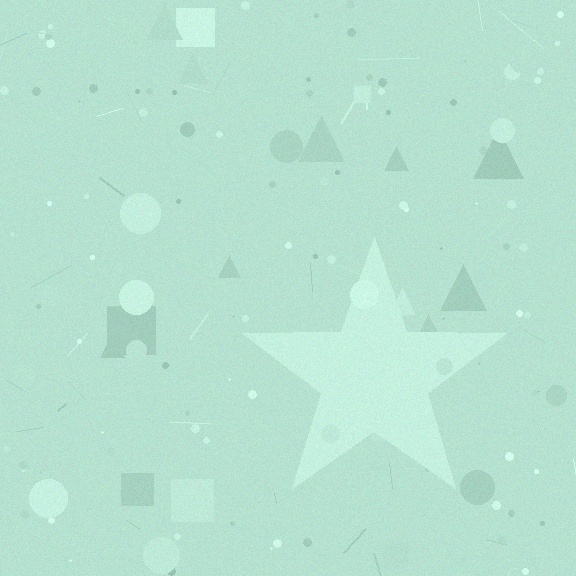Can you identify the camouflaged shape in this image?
The camouflaged shape is a star.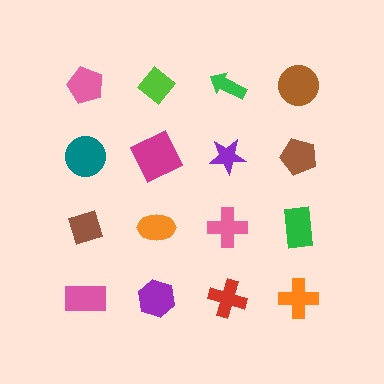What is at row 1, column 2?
A lime diamond.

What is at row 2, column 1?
A teal circle.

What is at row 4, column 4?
An orange cross.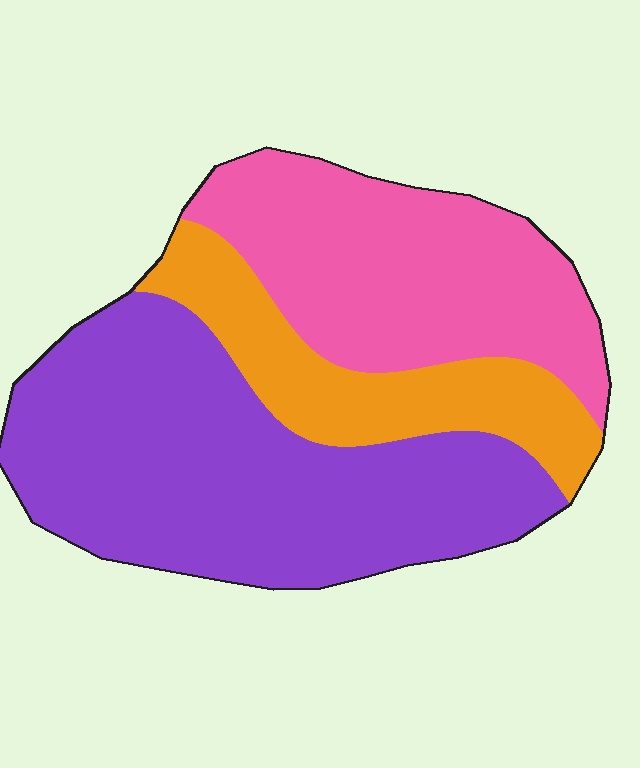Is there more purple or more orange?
Purple.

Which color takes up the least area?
Orange, at roughly 20%.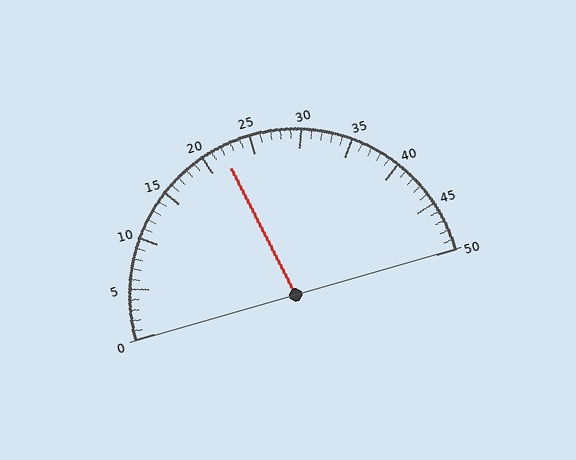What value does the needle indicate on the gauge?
The needle indicates approximately 22.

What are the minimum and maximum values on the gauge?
The gauge ranges from 0 to 50.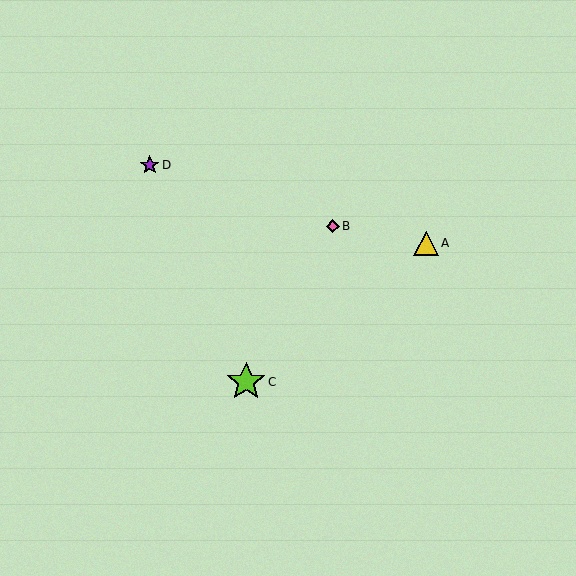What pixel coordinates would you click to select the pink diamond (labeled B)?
Click at (332, 226) to select the pink diamond B.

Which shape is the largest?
The lime star (labeled C) is the largest.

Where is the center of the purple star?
The center of the purple star is at (149, 165).